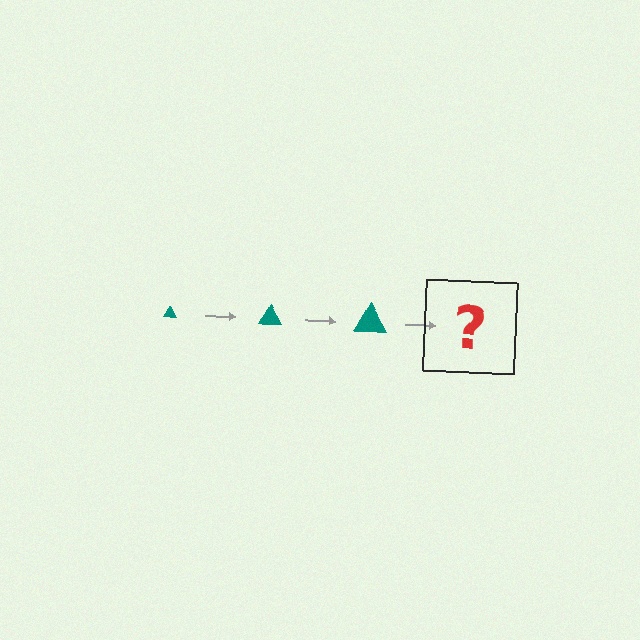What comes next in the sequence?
The next element should be a teal triangle, larger than the previous one.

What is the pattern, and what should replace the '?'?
The pattern is that the triangle gets progressively larger each step. The '?' should be a teal triangle, larger than the previous one.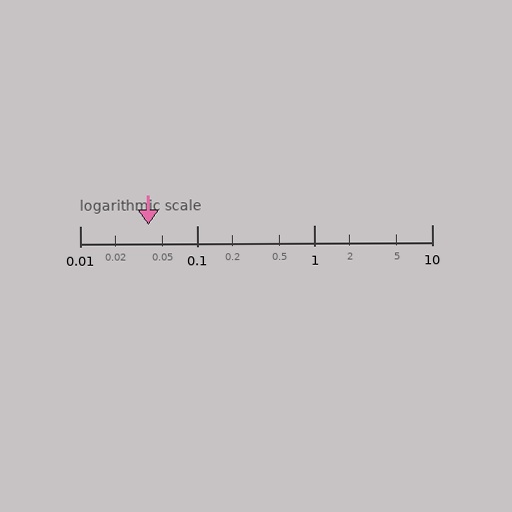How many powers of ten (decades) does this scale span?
The scale spans 3 decades, from 0.01 to 10.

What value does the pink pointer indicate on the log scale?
The pointer indicates approximately 0.038.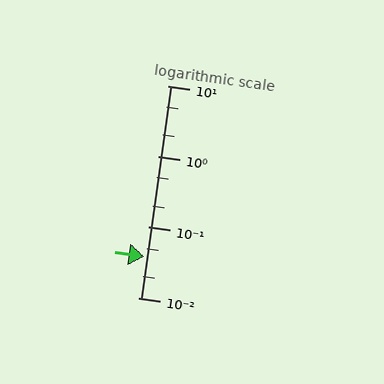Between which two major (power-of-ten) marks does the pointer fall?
The pointer is between 0.01 and 0.1.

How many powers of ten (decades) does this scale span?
The scale spans 3 decades, from 0.01 to 10.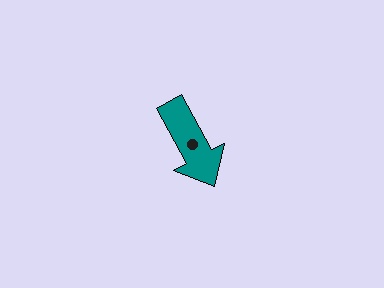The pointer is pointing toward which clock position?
Roughly 5 o'clock.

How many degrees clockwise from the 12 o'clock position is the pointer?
Approximately 152 degrees.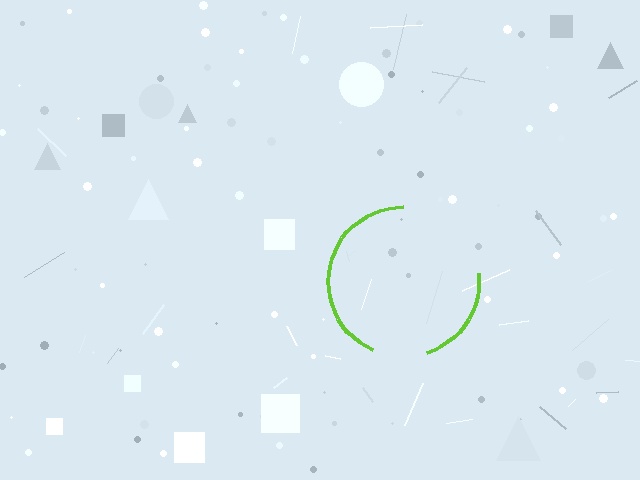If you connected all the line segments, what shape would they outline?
They would outline a circle.